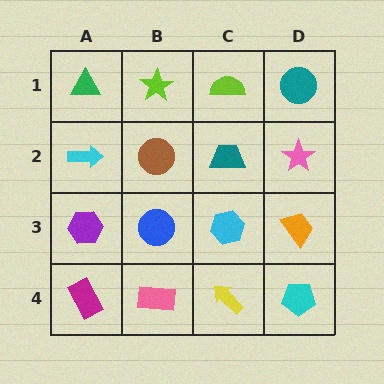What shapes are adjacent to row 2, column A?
A green triangle (row 1, column A), a purple hexagon (row 3, column A), a brown circle (row 2, column B).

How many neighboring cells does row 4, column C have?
3.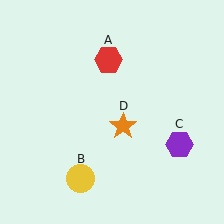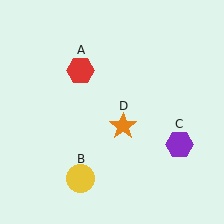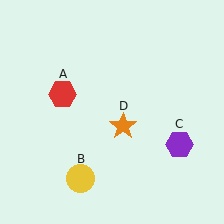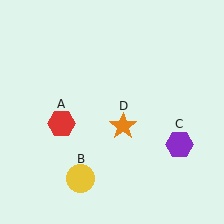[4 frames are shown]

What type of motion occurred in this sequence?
The red hexagon (object A) rotated counterclockwise around the center of the scene.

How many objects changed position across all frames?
1 object changed position: red hexagon (object A).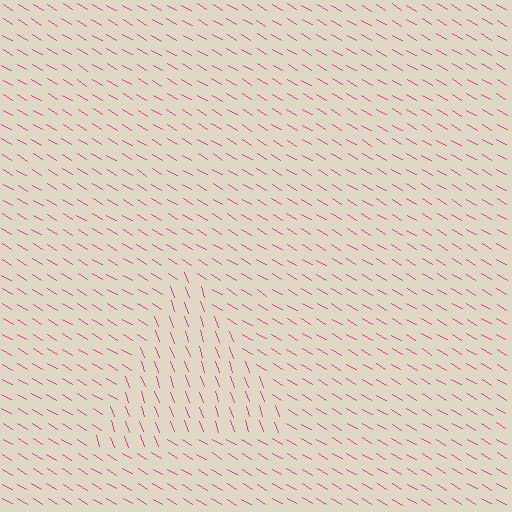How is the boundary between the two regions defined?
The boundary is defined purely by a change in line orientation (approximately 39 degrees difference). All lines are the same color and thickness.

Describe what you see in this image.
The image is filled with small magenta line segments. A triangle region in the image has lines oriented differently from the surrounding lines, creating a visible texture boundary.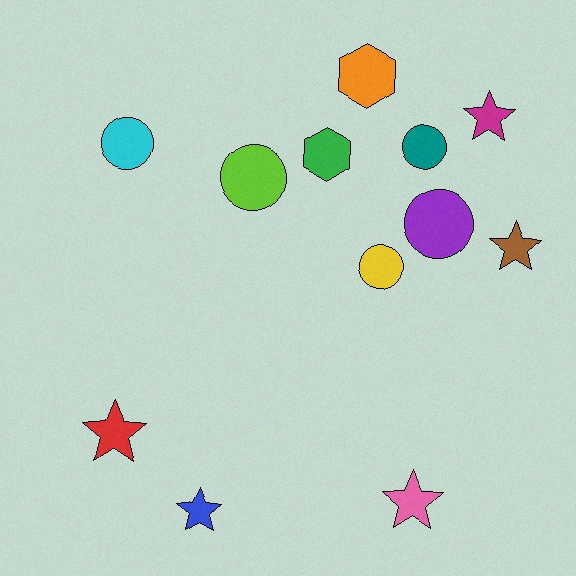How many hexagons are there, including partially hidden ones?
There are 2 hexagons.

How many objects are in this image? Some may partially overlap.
There are 12 objects.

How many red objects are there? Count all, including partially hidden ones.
There is 1 red object.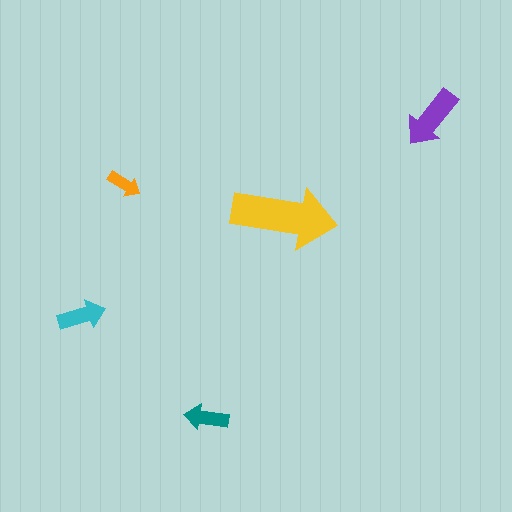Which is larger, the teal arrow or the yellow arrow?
The yellow one.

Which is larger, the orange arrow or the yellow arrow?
The yellow one.